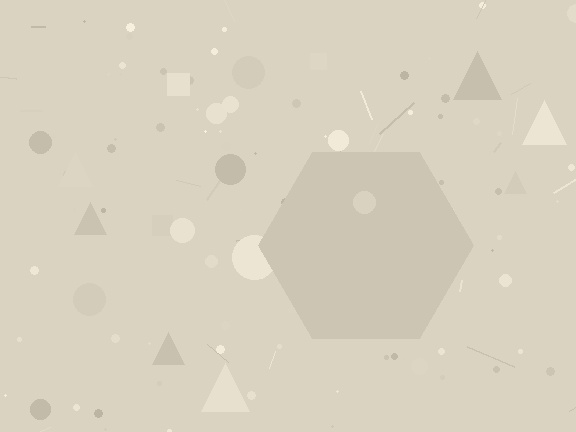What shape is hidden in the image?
A hexagon is hidden in the image.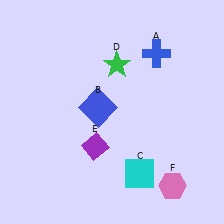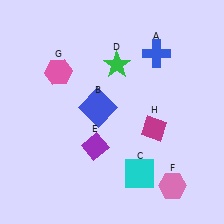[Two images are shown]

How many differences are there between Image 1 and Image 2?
There are 2 differences between the two images.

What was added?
A pink hexagon (G), a magenta diamond (H) were added in Image 2.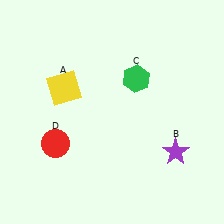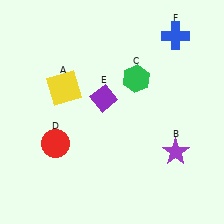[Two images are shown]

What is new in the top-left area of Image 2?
A purple diamond (E) was added in the top-left area of Image 2.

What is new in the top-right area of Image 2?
A blue cross (F) was added in the top-right area of Image 2.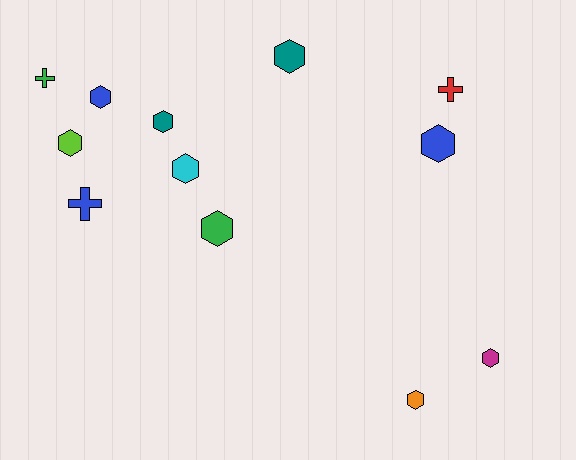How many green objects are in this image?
There are 2 green objects.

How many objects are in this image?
There are 12 objects.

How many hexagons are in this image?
There are 9 hexagons.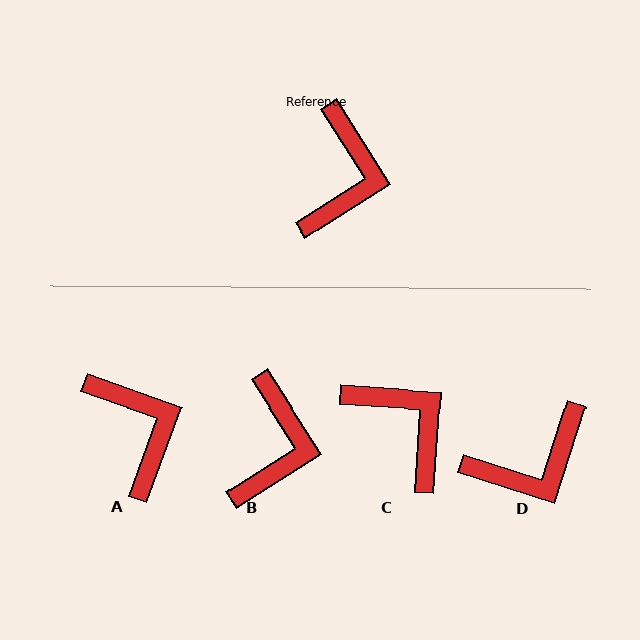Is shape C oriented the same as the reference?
No, it is off by about 53 degrees.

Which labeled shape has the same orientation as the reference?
B.